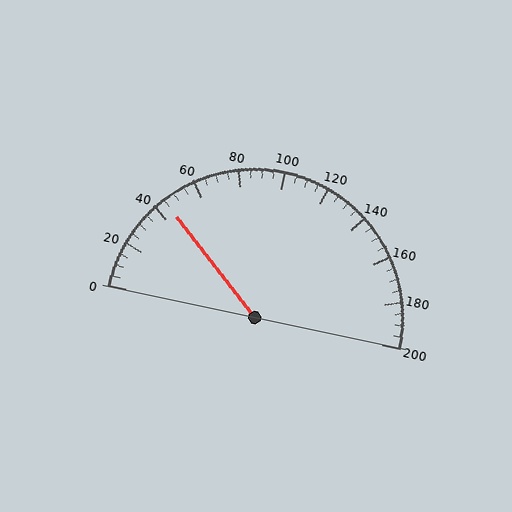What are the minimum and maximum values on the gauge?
The gauge ranges from 0 to 200.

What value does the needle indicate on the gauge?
The needle indicates approximately 45.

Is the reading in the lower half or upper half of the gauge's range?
The reading is in the lower half of the range (0 to 200).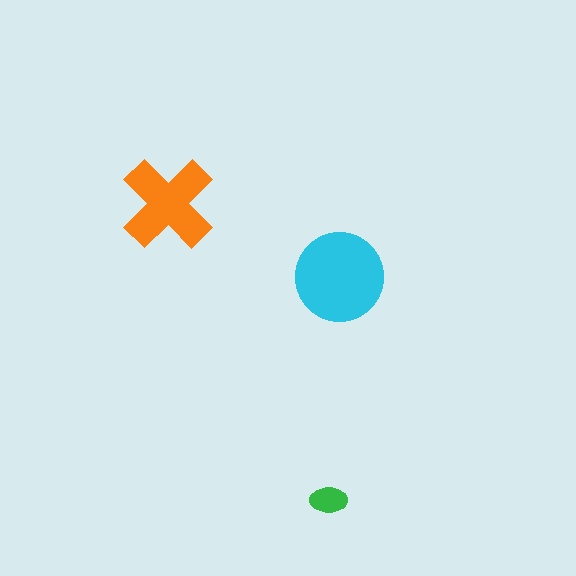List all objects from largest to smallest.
The cyan circle, the orange cross, the green ellipse.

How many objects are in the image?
There are 3 objects in the image.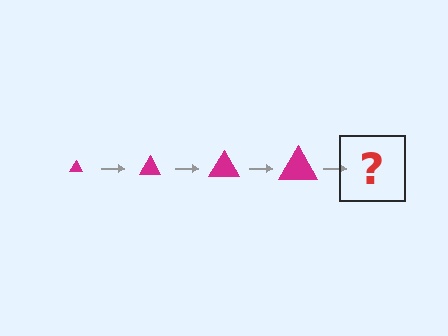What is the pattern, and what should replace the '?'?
The pattern is that the triangle gets progressively larger each step. The '?' should be a magenta triangle, larger than the previous one.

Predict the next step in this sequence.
The next step is a magenta triangle, larger than the previous one.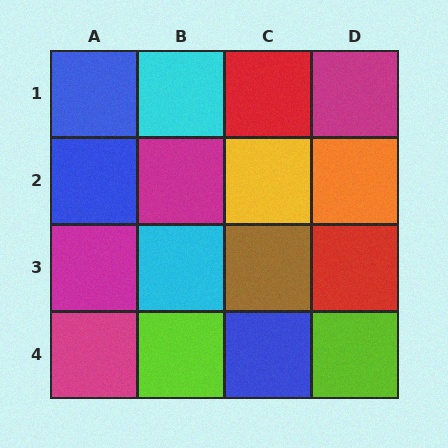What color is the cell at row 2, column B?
Magenta.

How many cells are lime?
2 cells are lime.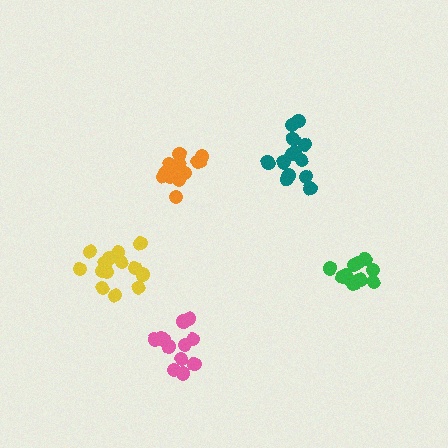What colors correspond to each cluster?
The clusters are colored: orange, teal, pink, green, yellow.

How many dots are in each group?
Group 1: 13 dots, Group 2: 13 dots, Group 3: 12 dots, Group 4: 12 dots, Group 5: 14 dots (64 total).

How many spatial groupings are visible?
There are 5 spatial groupings.